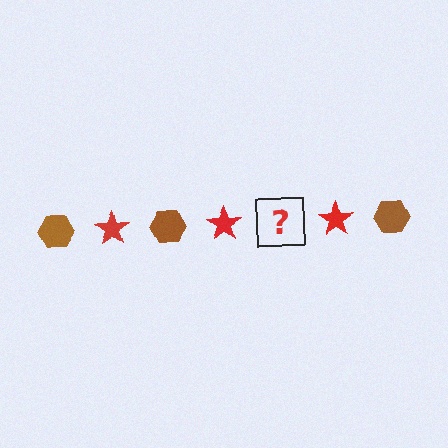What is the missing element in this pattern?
The missing element is a brown hexagon.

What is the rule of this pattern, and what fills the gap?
The rule is that the pattern alternates between brown hexagon and red star. The gap should be filled with a brown hexagon.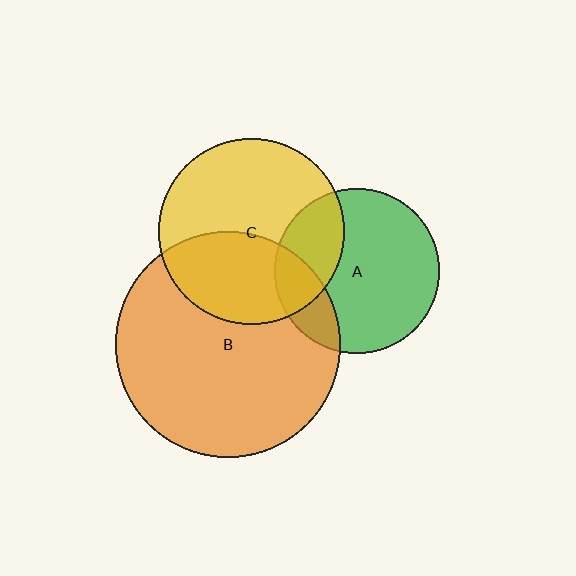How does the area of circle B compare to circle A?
Approximately 1.9 times.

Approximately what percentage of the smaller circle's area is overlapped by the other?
Approximately 20%.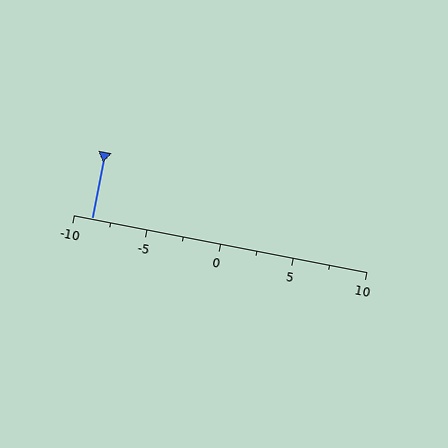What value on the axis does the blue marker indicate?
The marker indicates approximately -8.8.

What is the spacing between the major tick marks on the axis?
The major ticks are spaced 5 apart.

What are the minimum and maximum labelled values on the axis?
The axis runs from -10 to 10.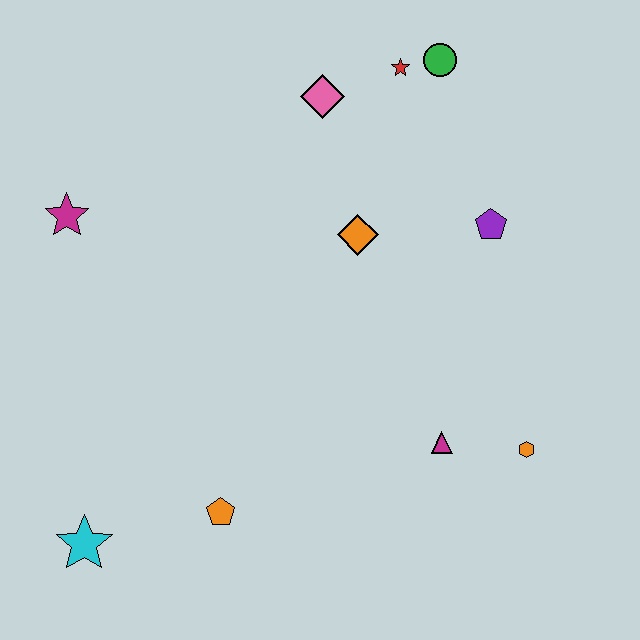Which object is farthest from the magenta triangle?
The magenta star is farthest from the magenta triangle.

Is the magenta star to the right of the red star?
No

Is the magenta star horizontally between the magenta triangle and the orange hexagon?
No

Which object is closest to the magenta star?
The pink diamond is closest to the magenta star.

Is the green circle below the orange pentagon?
No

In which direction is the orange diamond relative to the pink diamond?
The orange diamond is below the pink diamond.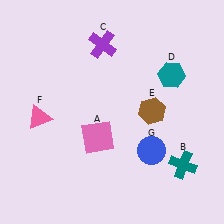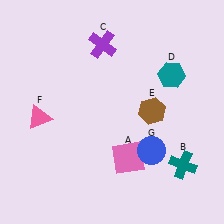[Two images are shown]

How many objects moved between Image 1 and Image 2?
1 object moved between the two images.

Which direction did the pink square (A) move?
The pink square (A) moved right.